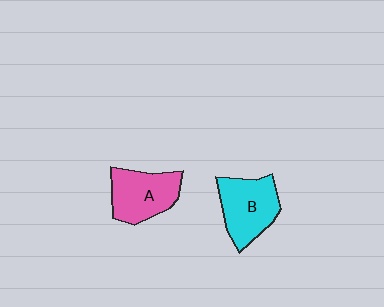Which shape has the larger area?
Shape B (cyan).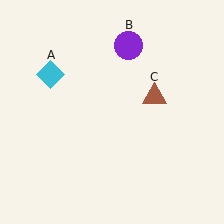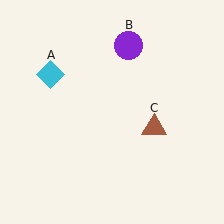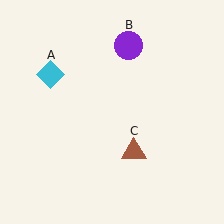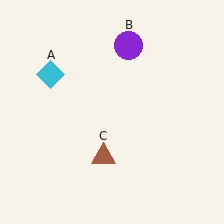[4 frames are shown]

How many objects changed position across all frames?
1 object changed position: brown triangle (object C).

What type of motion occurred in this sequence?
The brown triangle (object C) rotated clockwise around the center of the scene.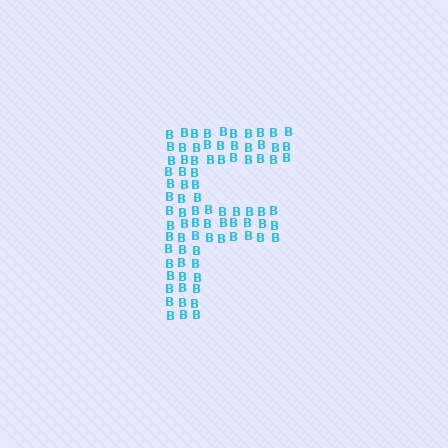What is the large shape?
The large shape is the letter F.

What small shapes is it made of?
It is made of small letter B's.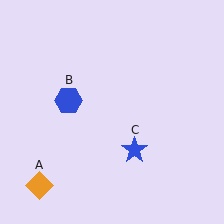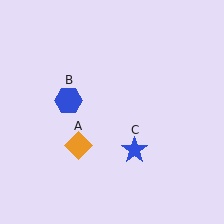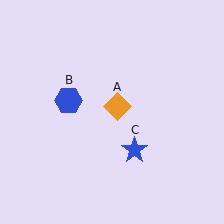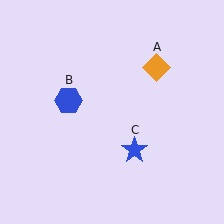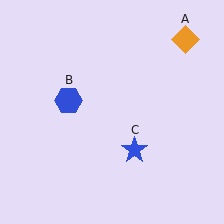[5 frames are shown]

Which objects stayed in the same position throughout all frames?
Blue hexagon (object B) and blue star (object C) remained stationary.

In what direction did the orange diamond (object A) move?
The orange diamond (object A) moved up and to the right.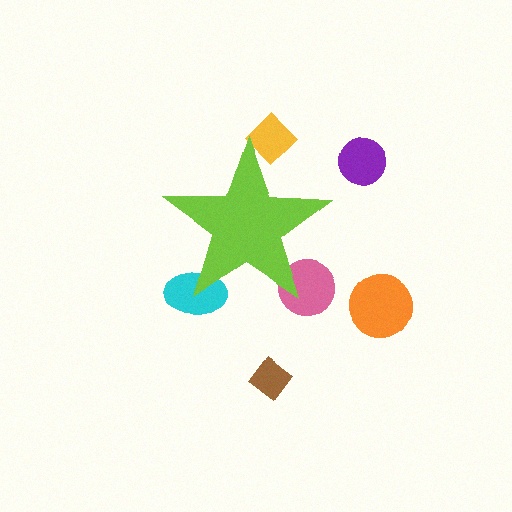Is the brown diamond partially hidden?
No, the brown diamond is fully visible.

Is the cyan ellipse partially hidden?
Yes, the cyan ellipse is partially hidden behind the lime star.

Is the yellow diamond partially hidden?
Yes, the yellow diamond is partially hidden behind the lime star.